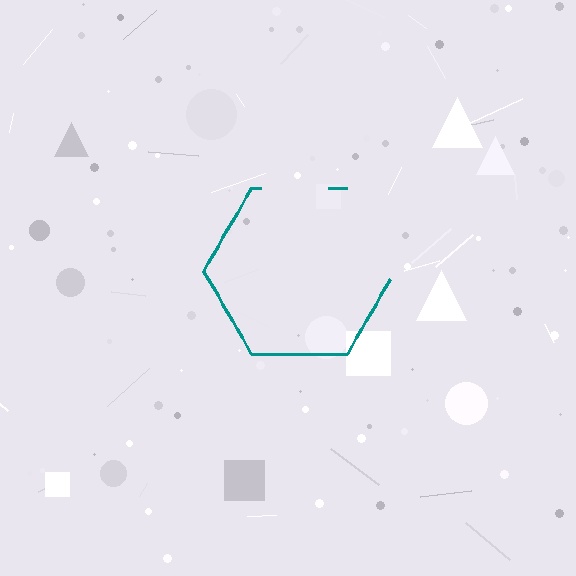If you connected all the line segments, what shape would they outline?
They would outline a hexagon.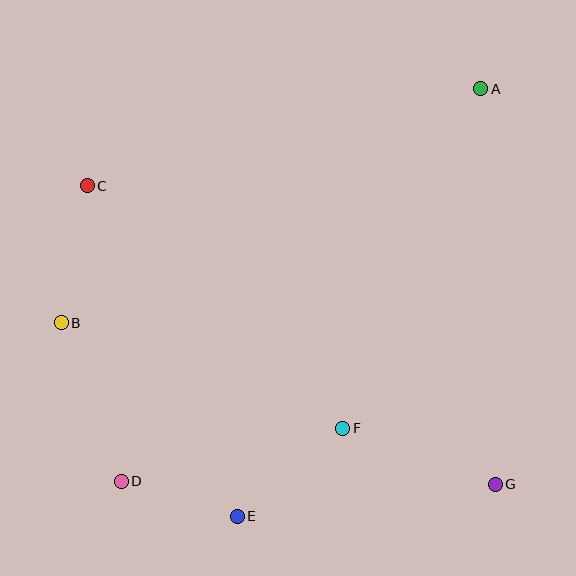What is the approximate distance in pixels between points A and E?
The distance between A and E is approximately 492 pixels.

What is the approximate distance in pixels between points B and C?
The distance between B and C is approximately 139 pixels.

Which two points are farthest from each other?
Points A and D are farthest from each other.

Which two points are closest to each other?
Points D and E are closest to each other.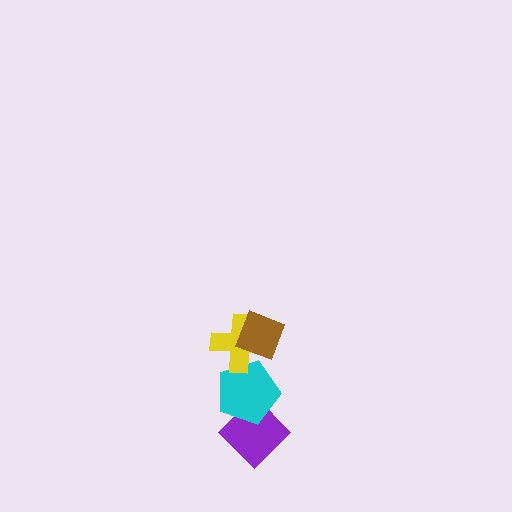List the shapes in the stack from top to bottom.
From top to bottom: the brown diamond, the yellow cross, the cyan pentagon, the purple diamond.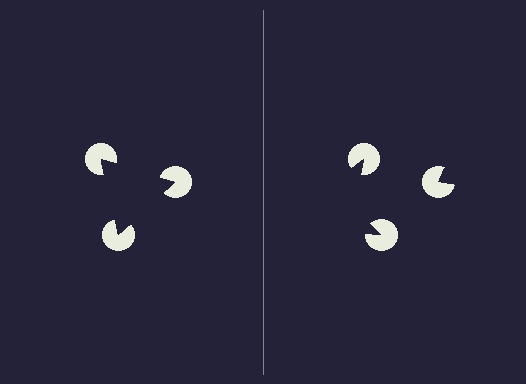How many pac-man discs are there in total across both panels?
6 — 3 on each side.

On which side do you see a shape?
An illusory triangle appears on the left side. On the right side the wedge cuts are rotated, so no coherent shape forms.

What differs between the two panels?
The pac-man discs are positioned identically on both sides; only the wedge orientations differ. On the left they align to a triangle; on the right they are misaligned.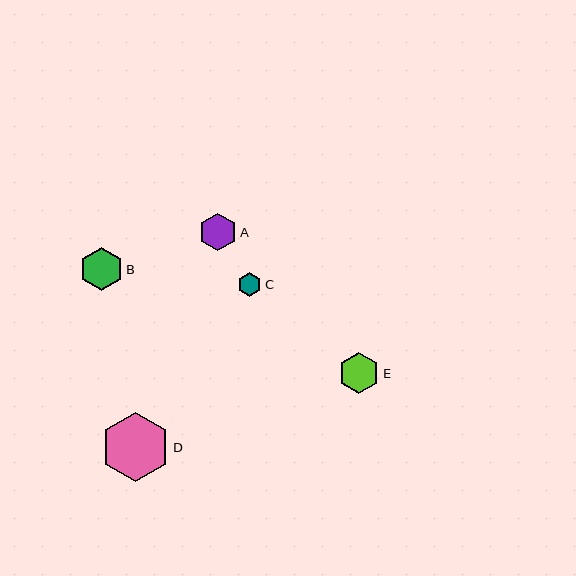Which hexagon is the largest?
Hexagon D is the largest with a size of approximately 69 pixels.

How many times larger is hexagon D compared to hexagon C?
Hexagon D is approximately 2.9 times the size of hexagon C.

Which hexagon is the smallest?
Hexagon C is the smallest with a size of approximately 24 pixels.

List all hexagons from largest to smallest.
From largest to smallest: D, B, E, A, C.